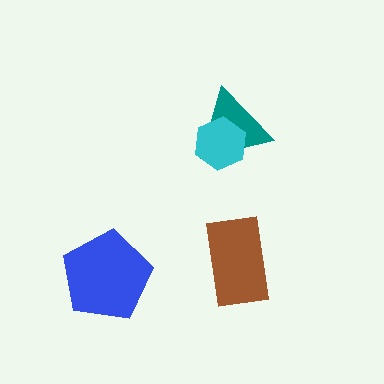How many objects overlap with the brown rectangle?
0 objects overlap with the brown rectangle.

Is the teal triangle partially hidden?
Yes, it is partially covered by another shape.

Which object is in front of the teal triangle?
The cyan hexagon is in front of the teal triangle.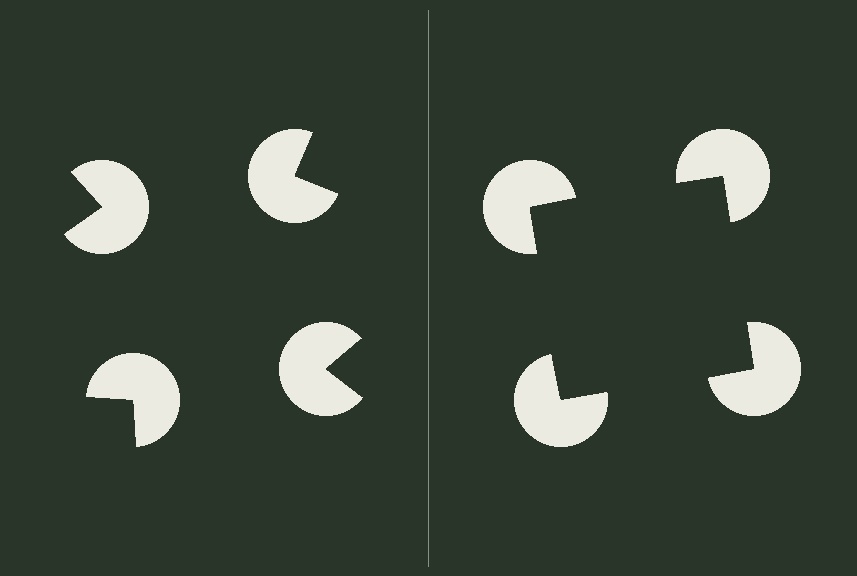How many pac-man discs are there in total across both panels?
8 — 4 on each side.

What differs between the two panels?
The pac-man discs are positioned identically on both sides; only the wedge orientations differ. On the right they align to a square; on the left they are misaligned.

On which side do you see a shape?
An illusory square appears on the right side. On the left side the wedge cuts are rotated, so no coherent shape forms.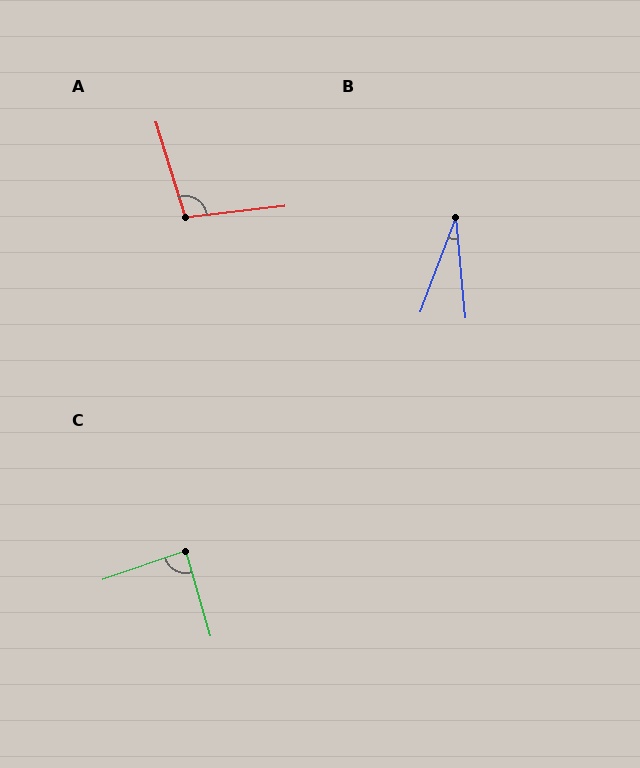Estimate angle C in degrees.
Approximately 87 degrees.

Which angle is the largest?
A, at approximately 101 degrees.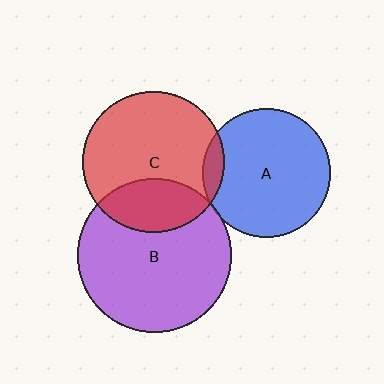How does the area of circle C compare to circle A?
Approximately 1.2 times.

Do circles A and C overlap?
Yes.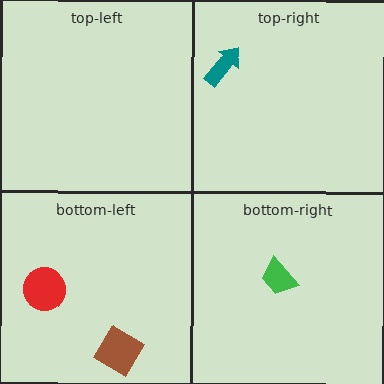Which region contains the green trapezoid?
The bottom-right region.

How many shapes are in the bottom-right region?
1.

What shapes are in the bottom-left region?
The red circle, the brown diamond.